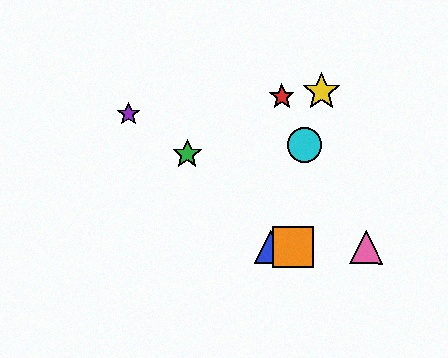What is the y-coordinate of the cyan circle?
The cyan circle is at y≈146.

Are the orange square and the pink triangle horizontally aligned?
Yes, both are at y≈247.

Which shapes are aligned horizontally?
The blue triangle, the orange square, the pink triangle are aligned horizontally.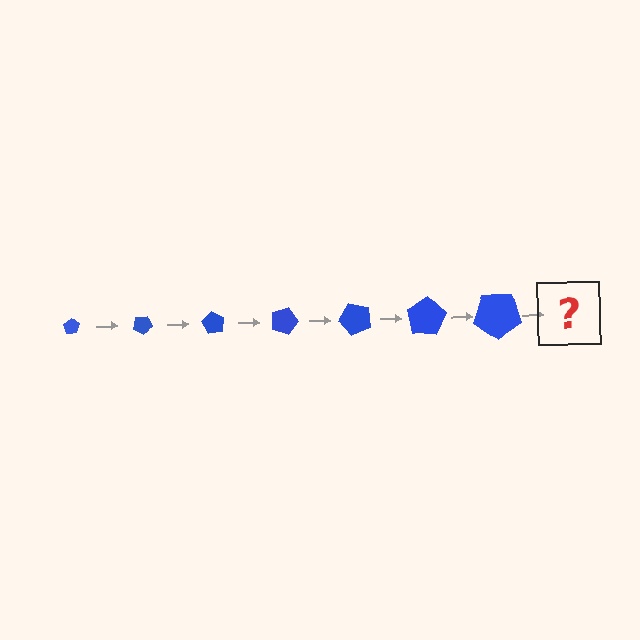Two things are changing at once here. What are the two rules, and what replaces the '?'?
The two rules are that the pentagon grows larger each step and it rotates 30 degrees each step. The '?' should be a pentagon, larger than the previous one and rotated 210 degrees from the start.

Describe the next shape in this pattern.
It should be a pentagon, larger than the previous one and rotated 210 degrees from the start.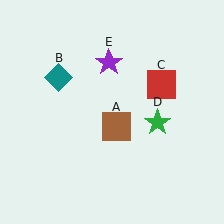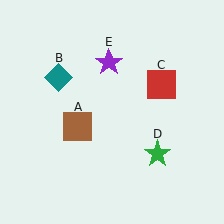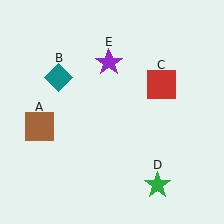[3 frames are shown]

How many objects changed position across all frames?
2 objects changed position: brown square (object A), green star (object D).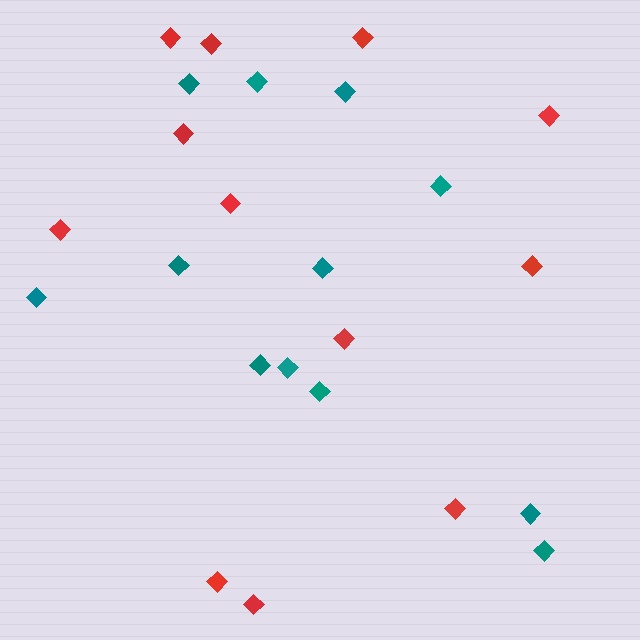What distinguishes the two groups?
There are 2 groups: one group of red diamonds (12) and one group of teal diamonds (12).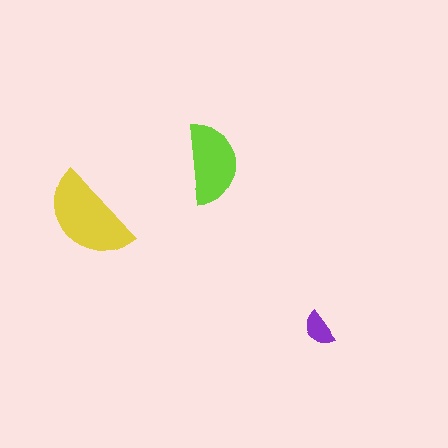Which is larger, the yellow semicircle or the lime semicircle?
The yellow one.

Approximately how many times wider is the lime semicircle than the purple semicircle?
About 2 times wider.